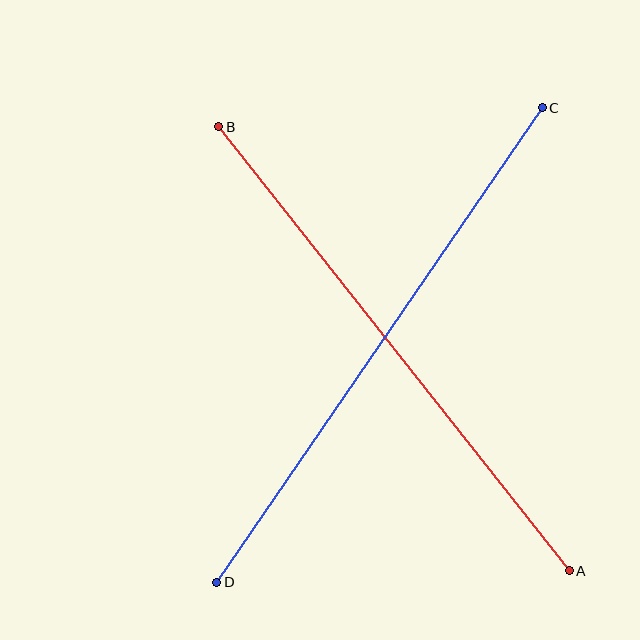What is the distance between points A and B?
The distance is approximately 566 pixels.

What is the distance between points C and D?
The distance is approximately 575 pixels.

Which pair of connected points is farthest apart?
Points C and D are farthest apart.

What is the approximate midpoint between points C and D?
The midpoint is at approximately (380, 345) pixels.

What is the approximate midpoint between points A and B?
The midpoint is at approximately (394, 349) pixels.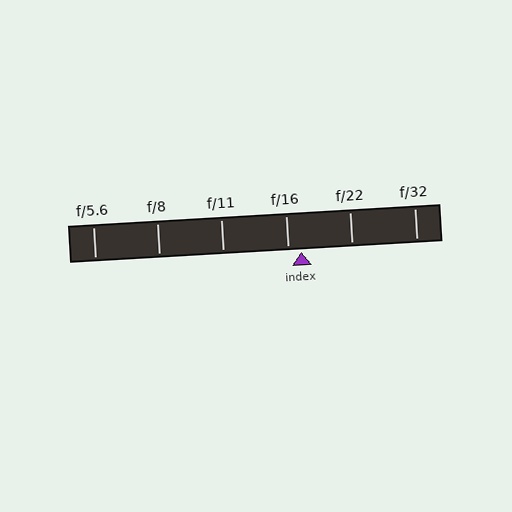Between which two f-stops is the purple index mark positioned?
The index mark is between f/16 and f/22.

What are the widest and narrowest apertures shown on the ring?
The widest aperture shown is f/5.6 and the narrowest is f/32.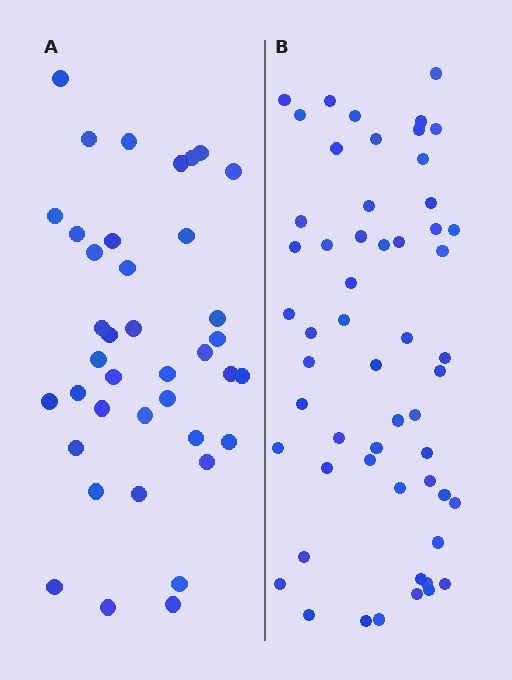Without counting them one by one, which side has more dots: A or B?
Region B (the right region) has more dots.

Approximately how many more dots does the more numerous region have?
Region B has approximately 15 more dots than region A.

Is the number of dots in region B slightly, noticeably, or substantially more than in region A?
Region B has noticeably more, but not dramatically so. The ratio is roughly 1.4 to 1.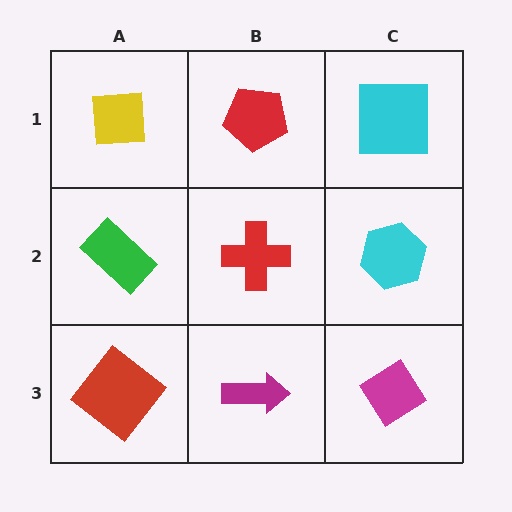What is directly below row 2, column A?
A red diamond.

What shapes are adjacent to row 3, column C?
A cyan hexagon (row 2, column C), a magenta arrow (row 3, column B).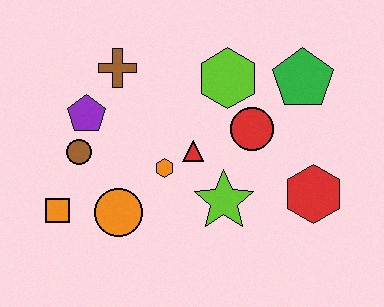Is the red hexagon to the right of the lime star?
Yes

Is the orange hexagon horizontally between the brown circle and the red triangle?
Yes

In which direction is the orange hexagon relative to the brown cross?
The orange hexagon is below the brown cross.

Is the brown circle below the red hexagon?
No